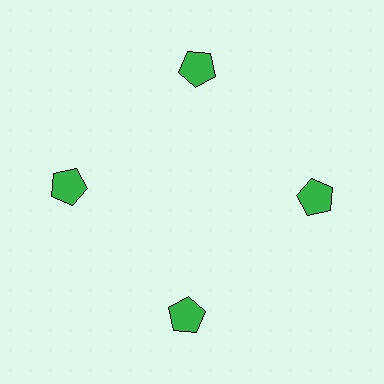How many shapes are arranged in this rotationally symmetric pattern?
There are 4 shapes, arranged in 4 groups of 1.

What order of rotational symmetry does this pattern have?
This pattern has 4-fold rotational symmetry.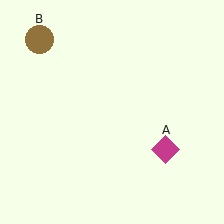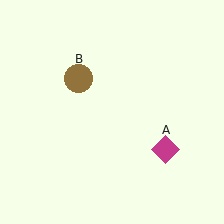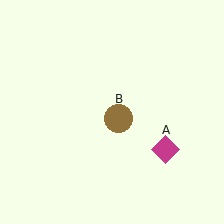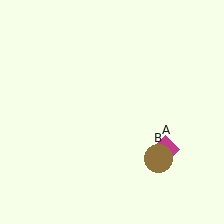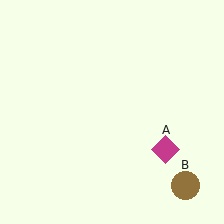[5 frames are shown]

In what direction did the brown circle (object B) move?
The brown circle (object B) moved down and to the right.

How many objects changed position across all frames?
1 object changed position: brown circle (object B).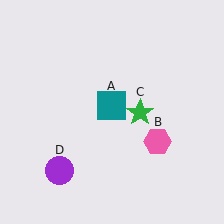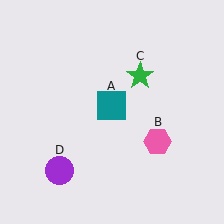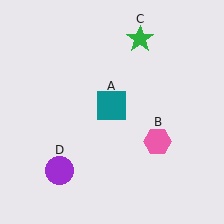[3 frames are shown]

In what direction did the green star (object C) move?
The green star (object C) moved up.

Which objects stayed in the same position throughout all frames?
Teal square (object A) and pink hexagon (object B) and purple circle (object D) remained stationary.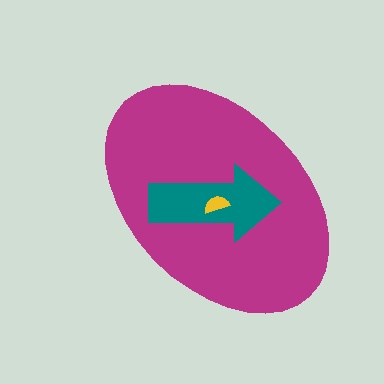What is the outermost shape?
The magenta ellipse.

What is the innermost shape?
The yellow semicircle.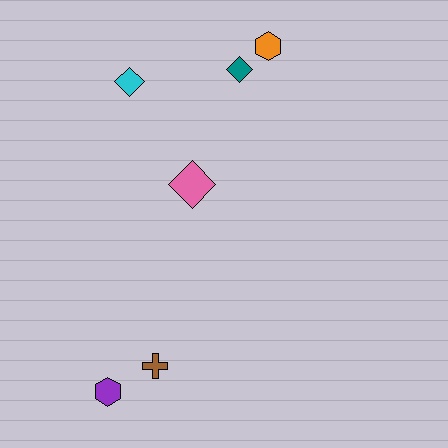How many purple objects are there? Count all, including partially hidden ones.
There is 1 purple object.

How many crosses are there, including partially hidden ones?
There is 1 cross.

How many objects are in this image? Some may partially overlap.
There are 6 objects.